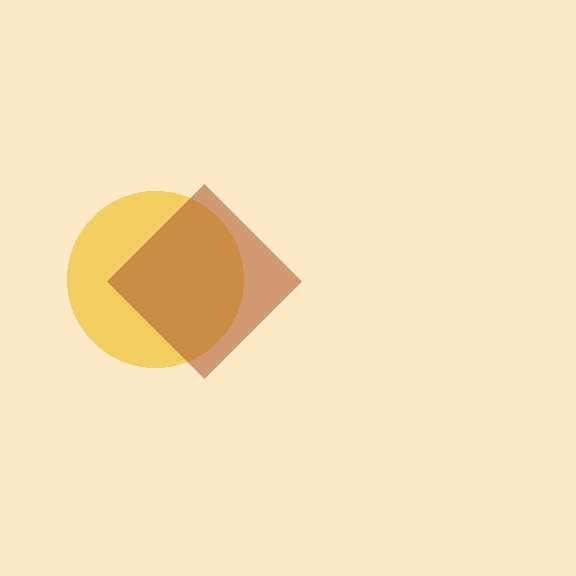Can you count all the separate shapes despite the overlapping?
Yes, there are 2 separate shapes.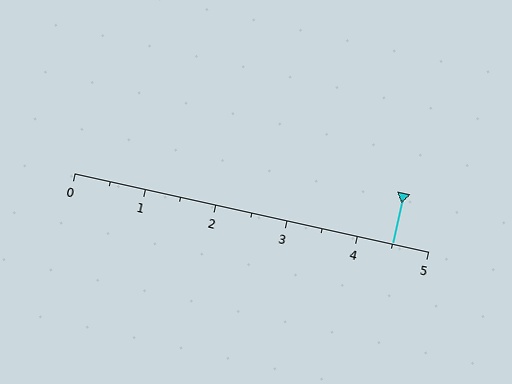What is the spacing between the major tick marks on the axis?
The major ticks are spaced 1 apart.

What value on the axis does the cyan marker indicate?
The marker indicates approximately 4.5.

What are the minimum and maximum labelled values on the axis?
The axis runs from 0 to 5.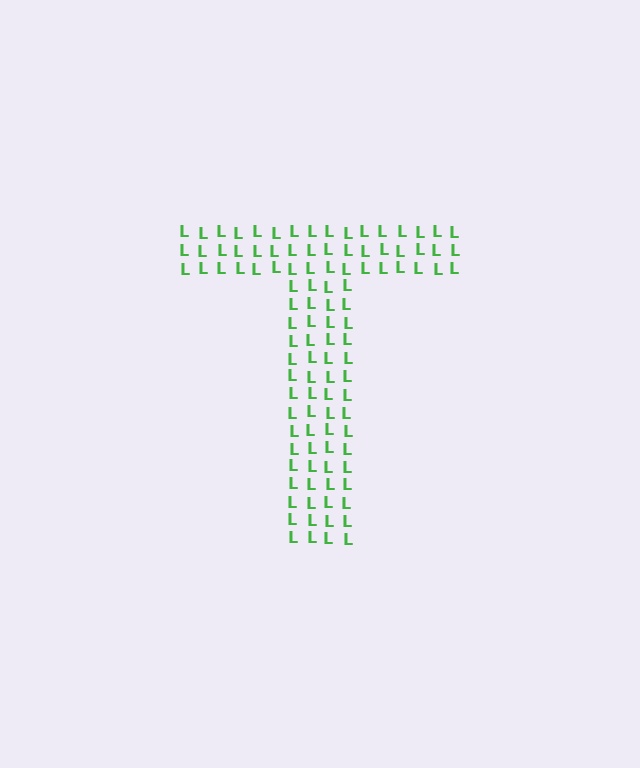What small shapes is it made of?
It is made of small letter L's.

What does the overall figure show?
The overall figure shows the letter T.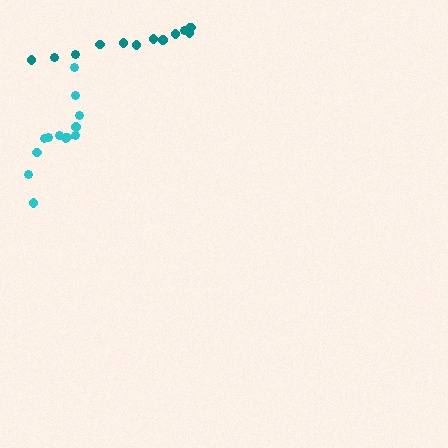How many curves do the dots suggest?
There are 2 distinct paths.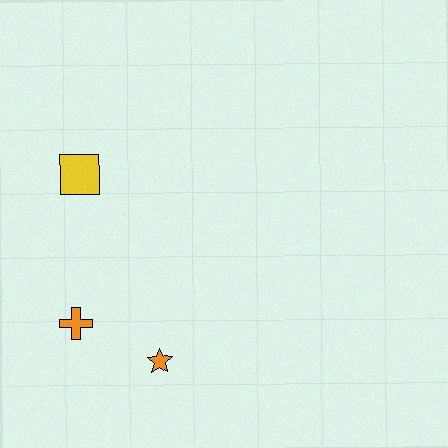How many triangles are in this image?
There are no triangles.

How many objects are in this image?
There are 3 objects.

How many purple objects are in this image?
There are no purple objects.